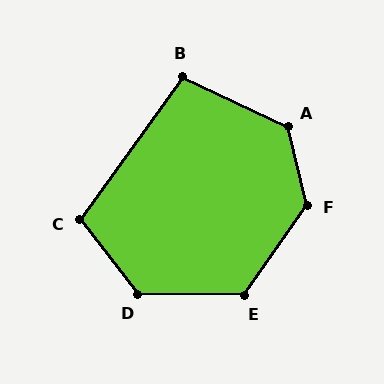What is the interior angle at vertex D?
Approximately 128 degrees (obtuse).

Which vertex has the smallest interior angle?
B, at approximately 100 degrees.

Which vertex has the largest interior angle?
F, at approximately 131 degrees.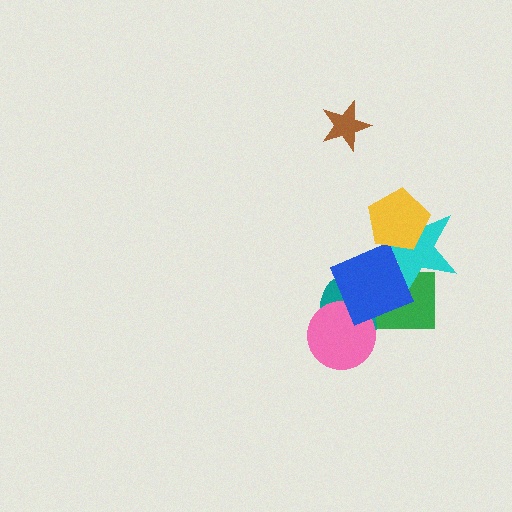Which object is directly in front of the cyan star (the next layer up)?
The blue square is directly in front of the cyan star.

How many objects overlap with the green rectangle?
4 objects overlap with the green rectangle.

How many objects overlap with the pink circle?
2 objects overlap with the pink circle.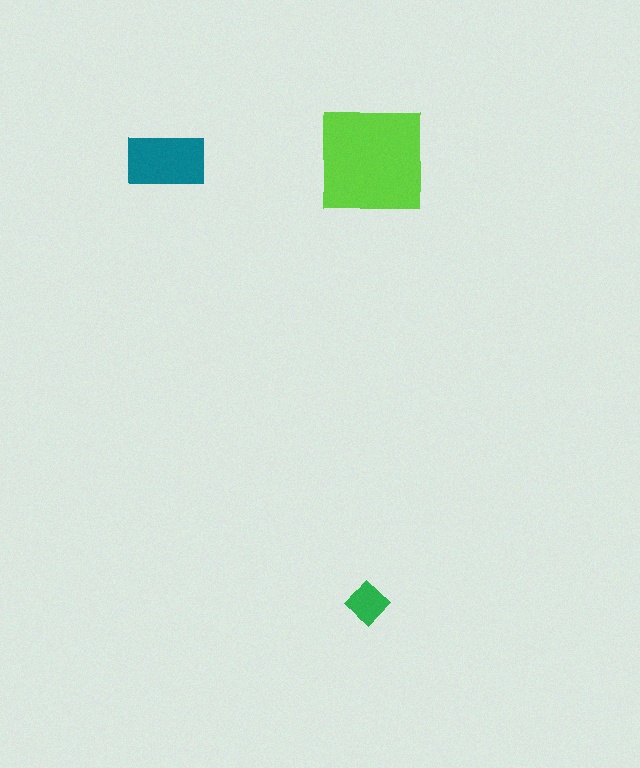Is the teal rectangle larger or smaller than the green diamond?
Larger.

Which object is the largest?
The lime square.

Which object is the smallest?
The green diamond.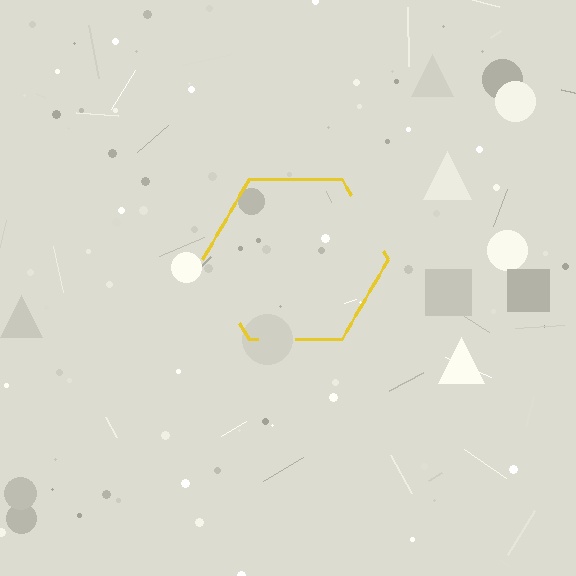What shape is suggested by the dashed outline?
The dashed outline suggests a hexagon.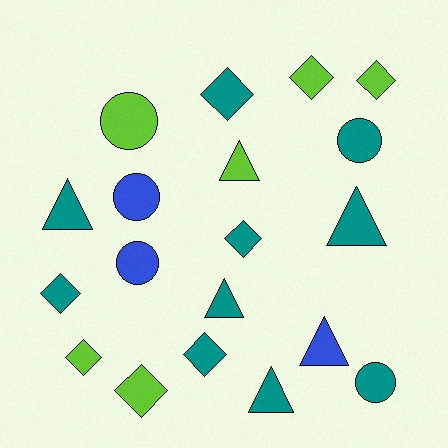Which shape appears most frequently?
Diamond, with 8 objects.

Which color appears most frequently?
Teal, with 10 objects.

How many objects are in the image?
There are 19 objects.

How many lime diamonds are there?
There are 4 lime diamonds.